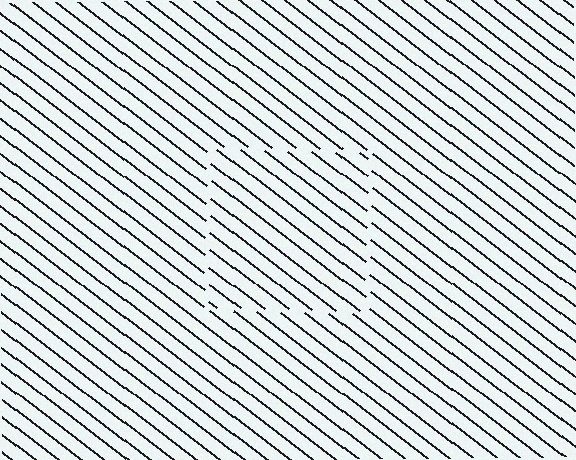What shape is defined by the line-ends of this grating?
An illusory square. The interior of the shape contains the same grating, shifted by half a period — the contour is defined by the phase discontinuity where line-ends from the inner and outer gratings abut.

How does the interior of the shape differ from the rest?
The interior of the shape contains the same grating, shifted by half a period — the contour is defined by the phase discontinuity where line-ends from the inner and outer gratings abut.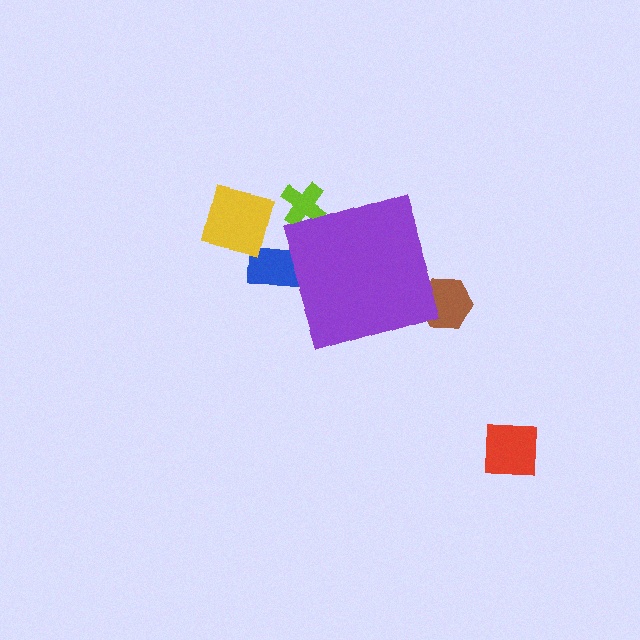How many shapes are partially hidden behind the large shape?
3 shapes are partially hidden.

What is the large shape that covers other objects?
A purple diamond.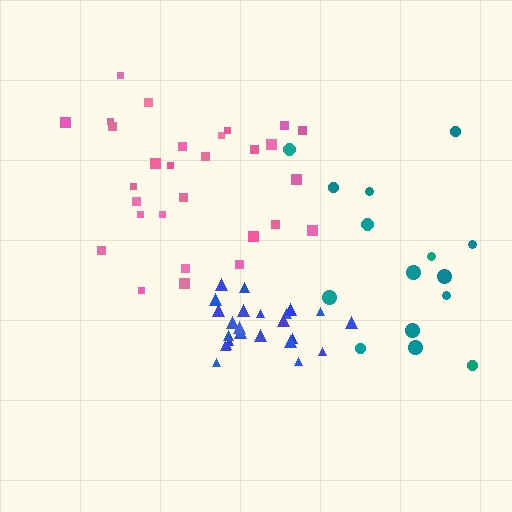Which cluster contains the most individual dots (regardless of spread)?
Pink (29).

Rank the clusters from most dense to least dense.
blue, pink, teal.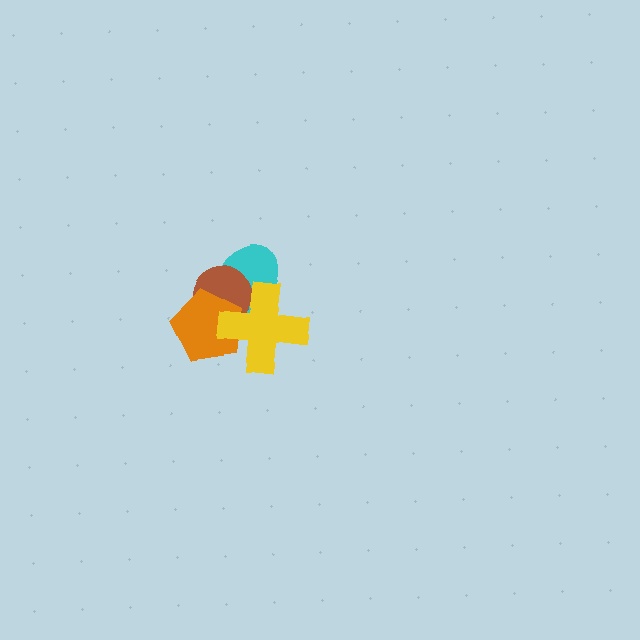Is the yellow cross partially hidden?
No, no other shape covers it.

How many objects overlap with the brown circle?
3 objects overlap with the brown circle.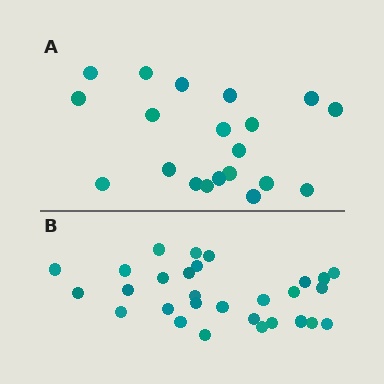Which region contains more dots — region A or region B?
Region B (the bottom region) has more dots.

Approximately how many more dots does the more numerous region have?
Region B has roughly 8 or so more dots than region A.